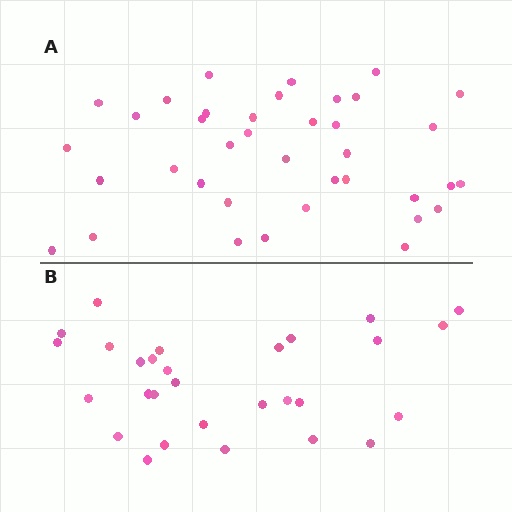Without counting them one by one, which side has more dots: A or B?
Region A (the top region) has more dots.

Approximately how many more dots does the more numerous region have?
Region A has roughly 8 or so more dots than region B.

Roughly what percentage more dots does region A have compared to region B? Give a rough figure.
About 30% more.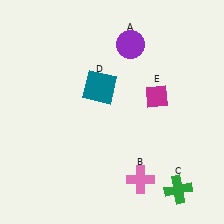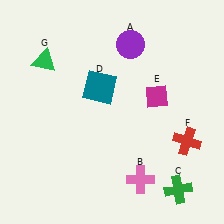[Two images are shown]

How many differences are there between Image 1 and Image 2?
There are 2 differences between the two images.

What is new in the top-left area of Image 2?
A green triangle (G) was added in the top-left area of Image 2.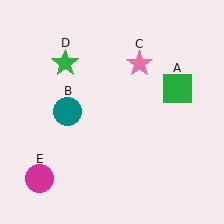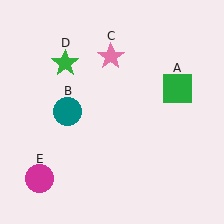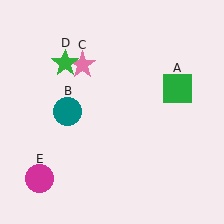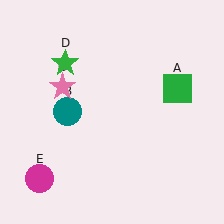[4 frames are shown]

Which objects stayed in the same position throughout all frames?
Green square (object A) and teal circle (object B) and green star (object D) and magenta circle (object E) remained stationary.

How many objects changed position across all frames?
1 object changed position: pink star (object C).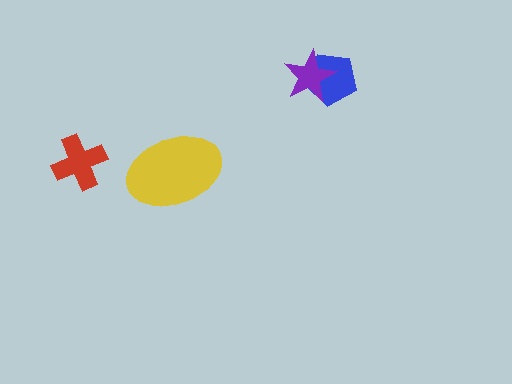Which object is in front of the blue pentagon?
The purple star is in front of the blue pentagon.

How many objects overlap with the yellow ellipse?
0 objects overlap with the yellow ellipse.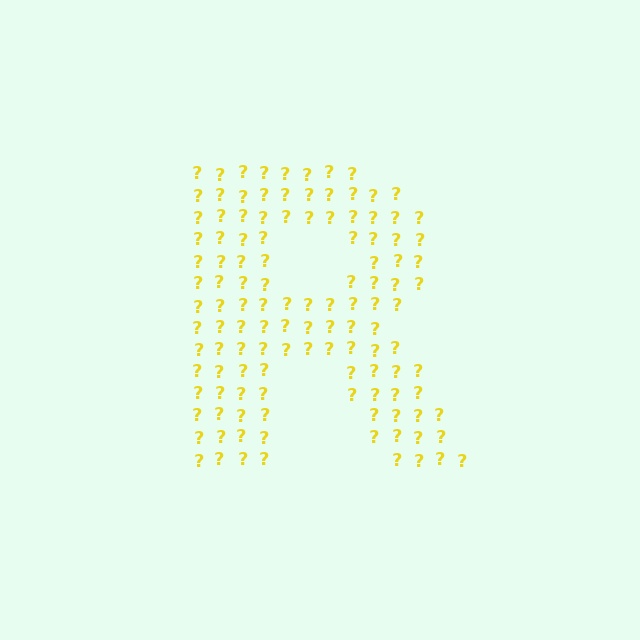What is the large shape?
The large shape is the letter R.